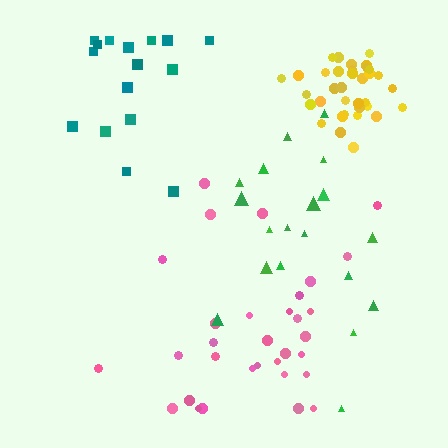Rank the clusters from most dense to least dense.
yellow, pink, green, teal.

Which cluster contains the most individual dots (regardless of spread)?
Yellow (35).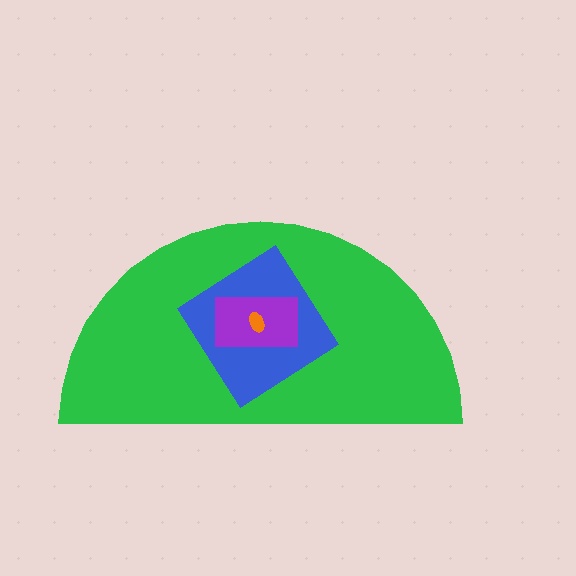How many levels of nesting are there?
4.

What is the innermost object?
The orange ellipse.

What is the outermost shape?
The green semicircle.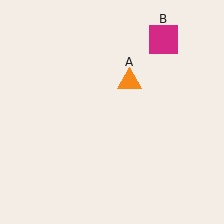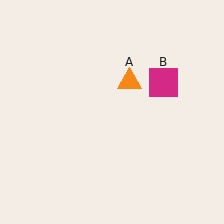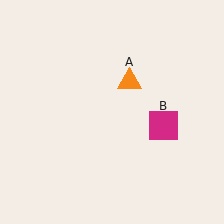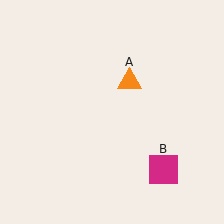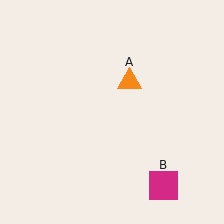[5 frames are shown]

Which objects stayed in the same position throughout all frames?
Orange triangle (object A) remained stationary.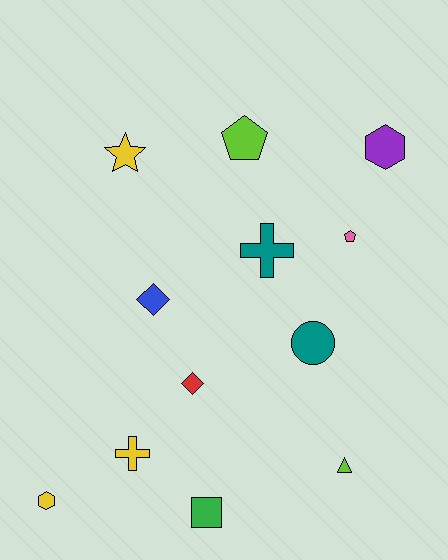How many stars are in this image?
There is 1 star.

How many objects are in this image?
There are 12 objects.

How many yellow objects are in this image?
There are 3 yellow objects.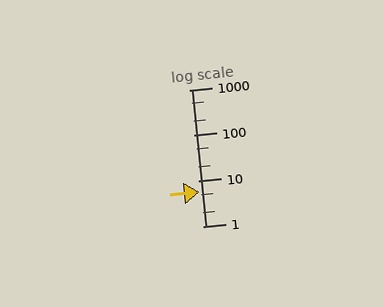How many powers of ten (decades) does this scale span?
The scale spans 3 decades, from 1 to 1000.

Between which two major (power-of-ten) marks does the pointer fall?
The pointer is between 1 and 10.